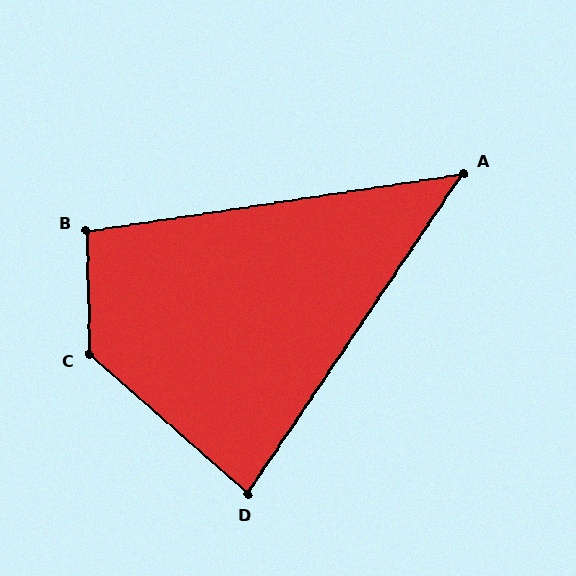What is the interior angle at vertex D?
Approximately 83 degrees (acute).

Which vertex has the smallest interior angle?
A, at approximately 47 degrees.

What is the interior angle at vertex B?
Approximately 97 degrees (obtuse).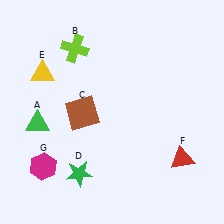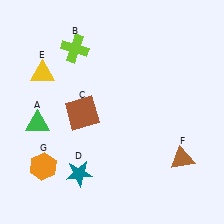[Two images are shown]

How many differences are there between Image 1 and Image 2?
There are 3 differences between the two images.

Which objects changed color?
D changed from green to teal. F changed from red to brown. G changed from magenta to orange.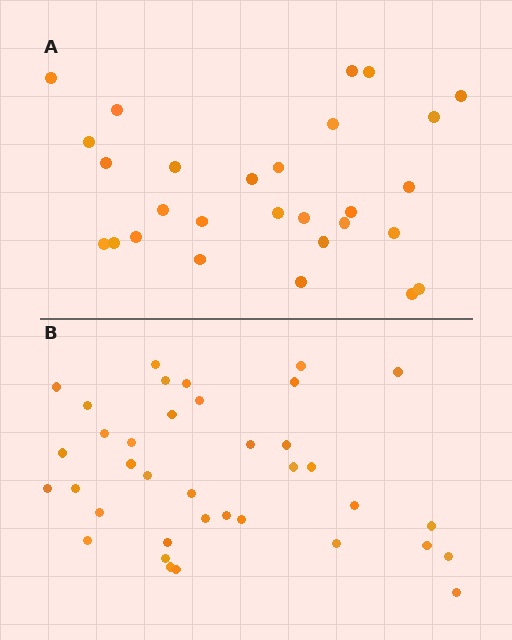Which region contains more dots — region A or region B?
Region B (the bottom region) has more dots.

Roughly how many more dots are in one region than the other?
Region B has roughly 8 or so more dots than region A.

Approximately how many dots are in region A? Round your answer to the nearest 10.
About 30 dots. (The exact count is 28, which rounds to 30.)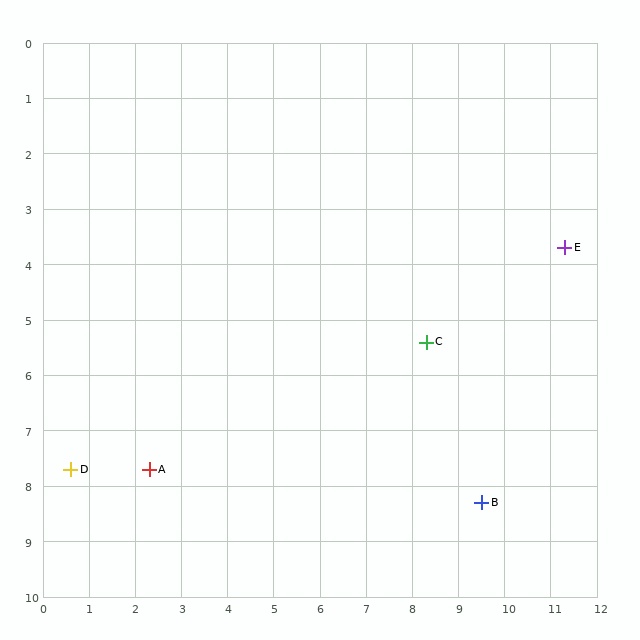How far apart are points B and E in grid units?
Points B and E are about 4.9 grid units apart.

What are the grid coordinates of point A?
Point A is at approximately (2.3, 7.7).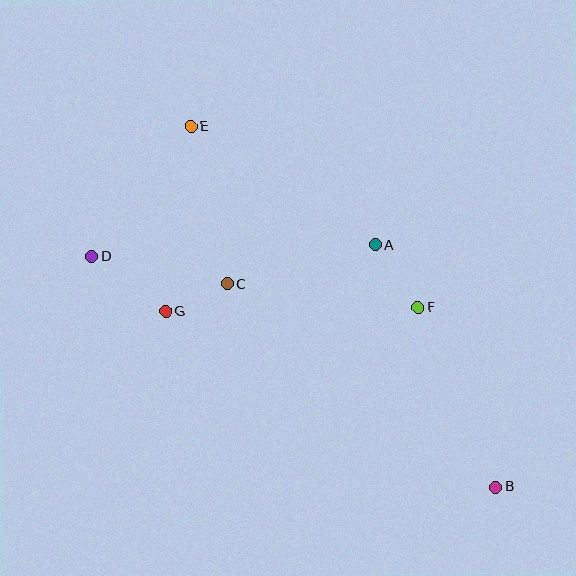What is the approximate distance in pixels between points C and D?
The distance between C and D is approximately 138 pixels.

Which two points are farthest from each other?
Points B and E are farthest from each other.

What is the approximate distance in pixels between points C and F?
The distance between C and F is approximately 192 pixels.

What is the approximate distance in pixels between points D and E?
The distance between D and E is approximately 164 pixels.